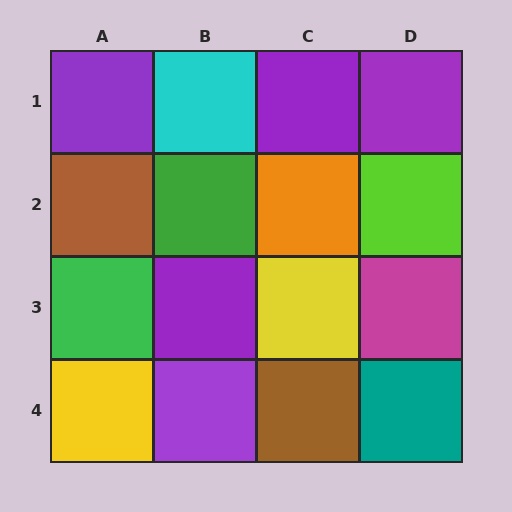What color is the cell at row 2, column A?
Brown.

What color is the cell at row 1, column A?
Purple.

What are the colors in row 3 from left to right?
Green, purple, yellow, magenta.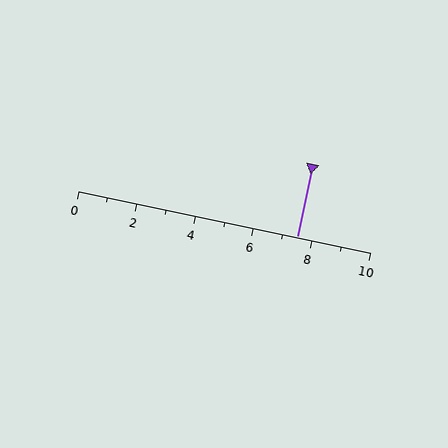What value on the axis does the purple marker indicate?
The marker indicates approximately 7.5.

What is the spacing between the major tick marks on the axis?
The major ticks are spaced 2 apart.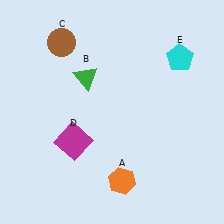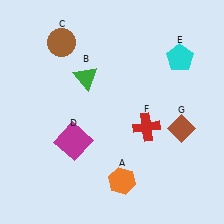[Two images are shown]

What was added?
A red cross (F), a brown diamond (G) were added in Image 2.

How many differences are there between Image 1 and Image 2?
There are 2 differences between the two images.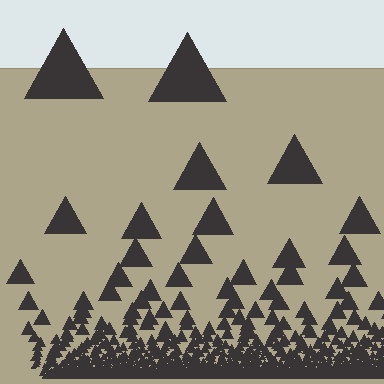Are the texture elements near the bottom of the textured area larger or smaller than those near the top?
Smaller. The gradient is inverted — elements near the bottom are smaller and denser.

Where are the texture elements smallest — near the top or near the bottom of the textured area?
Near the bottom.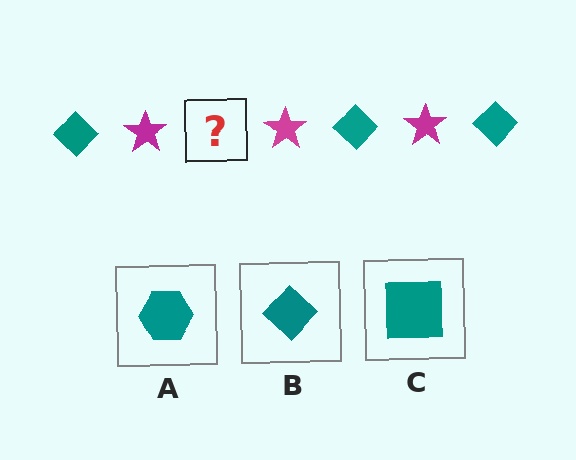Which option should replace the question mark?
Option B.